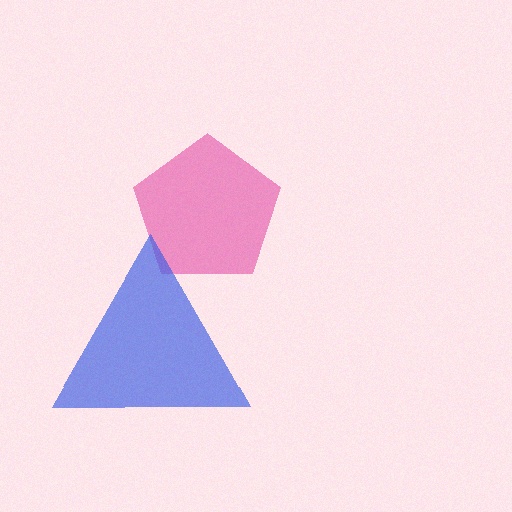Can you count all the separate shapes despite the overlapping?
Yes, there are 2 separate shapes.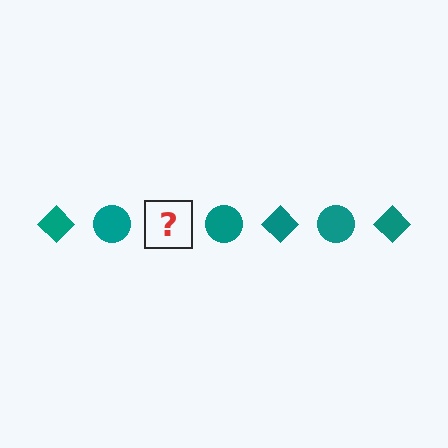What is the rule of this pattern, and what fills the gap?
The rule is that the pattern cycles through diamond, circle shapes in teal. The gap should be filled with a teal diamond.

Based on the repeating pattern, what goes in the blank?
The blank should be a teal diamond.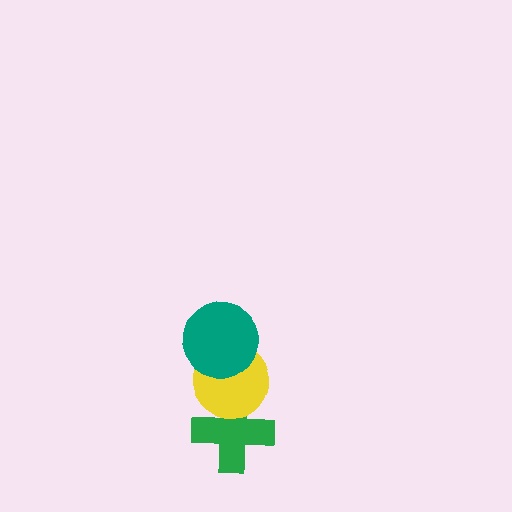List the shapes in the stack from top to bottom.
From top to bottom: the teal circle, the yellow circle, the green cross.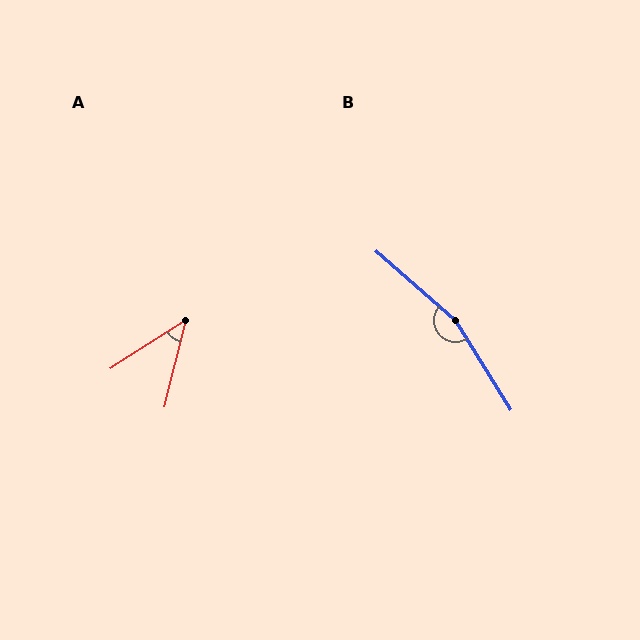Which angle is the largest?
B, at approximately 163 degrees.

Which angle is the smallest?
A, at approximately 43 degrees.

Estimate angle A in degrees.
Approximately 43 degrees.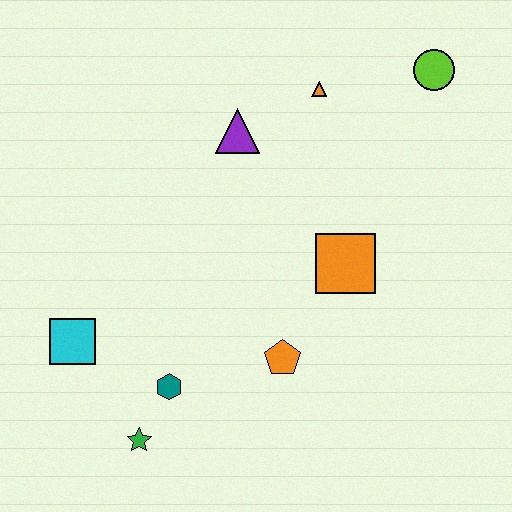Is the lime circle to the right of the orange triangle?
Yes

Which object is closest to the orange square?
The orange pentagon is closest to the orange square.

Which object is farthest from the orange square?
The cyan square is farthest from the orange square.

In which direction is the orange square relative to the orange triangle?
The orange square is below the orange triangle.